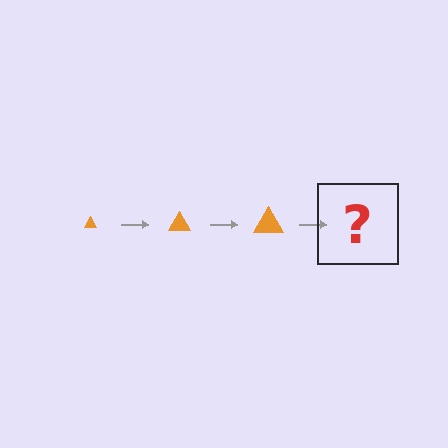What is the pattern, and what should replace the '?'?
The pattern is that the triangle gets progressively larger each step. The '?' should be an orange triangle, larger than the previous one.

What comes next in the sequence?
The next element should be an orange triangle, larger than the previous one.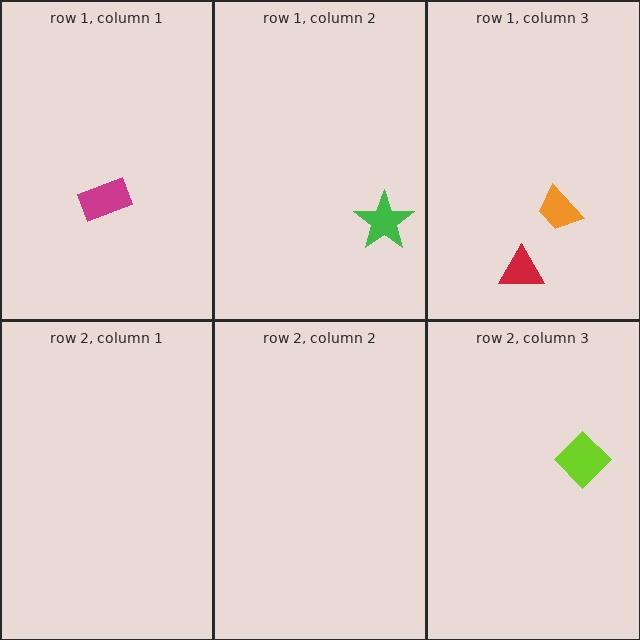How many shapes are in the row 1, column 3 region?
2.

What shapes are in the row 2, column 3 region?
The lime diamond.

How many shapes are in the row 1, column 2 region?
1.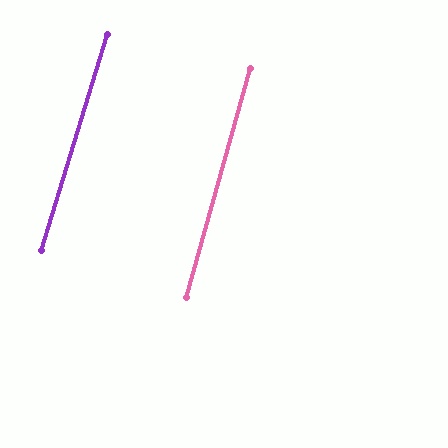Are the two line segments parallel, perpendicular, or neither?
Parallel — their directions differ by only 1.5°.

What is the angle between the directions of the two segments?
Approximately 1 degree.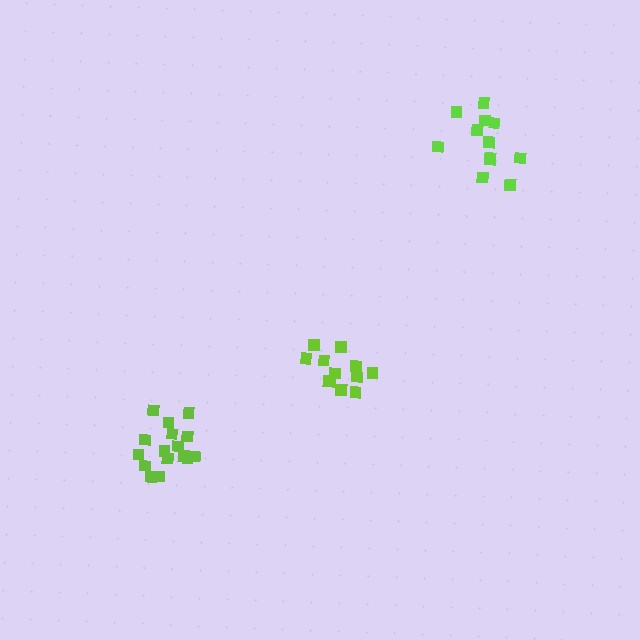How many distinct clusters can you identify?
There are 3 distinct clusters.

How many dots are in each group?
Group 1: 12 dots, Group 2: 16 dots, Group 3: 12 dots (40 total).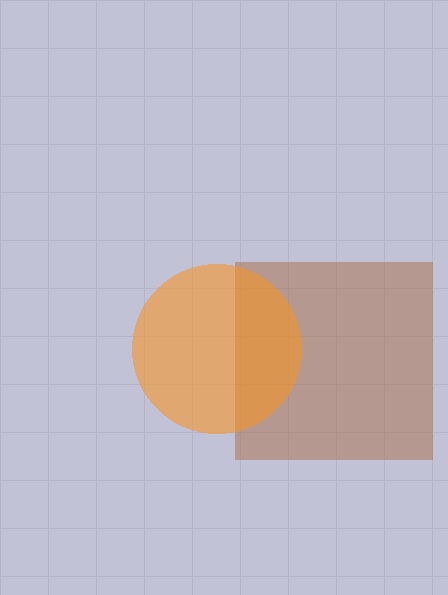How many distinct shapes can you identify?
There are 2 distinct shapes: a brown square, an orange circle.